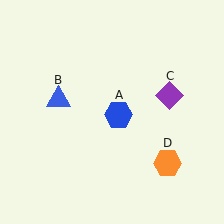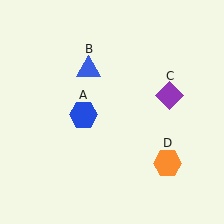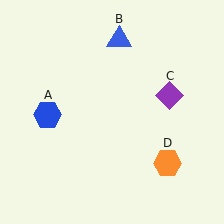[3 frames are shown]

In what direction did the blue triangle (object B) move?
The blue triangle (object B) moved up and to the right.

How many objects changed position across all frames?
2 objects changed position: blue hexagon (object A), blue triangle (object B).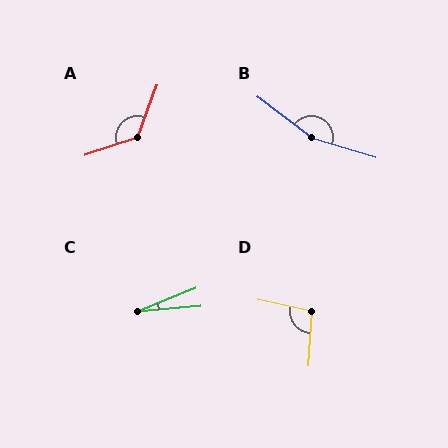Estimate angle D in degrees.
Approximately 98 degrees.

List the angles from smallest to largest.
C (17°), D (98°), A (129°), B (159°).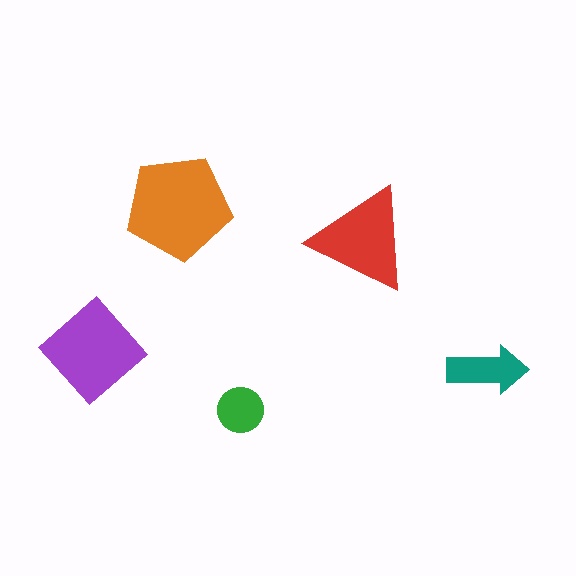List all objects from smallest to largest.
The green circle, the teal arrow, the red triangle, the purple diamond, the orange pentagon.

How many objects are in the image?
There are 5 objects in the image.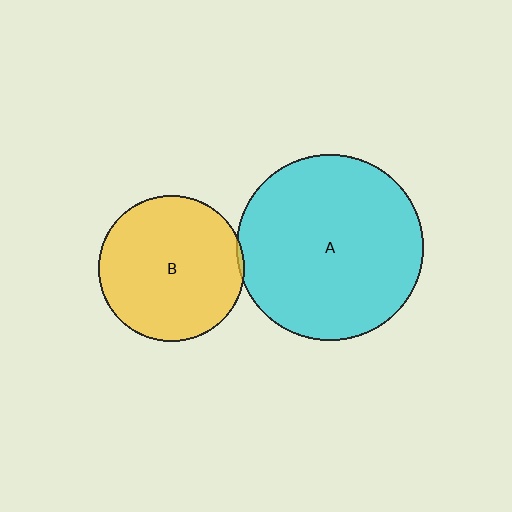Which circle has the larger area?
Circle A (cyan).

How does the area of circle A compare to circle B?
Approximately 1.6 times.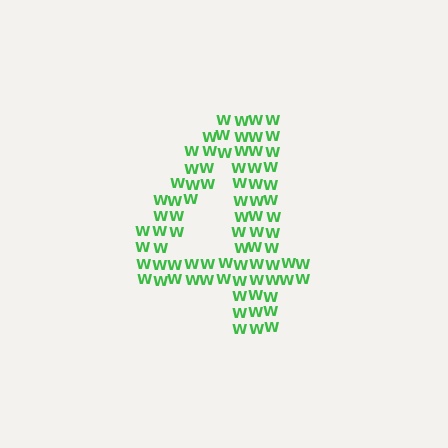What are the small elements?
The small elements are letter W's.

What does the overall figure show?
The overall figure shows the digit 4.